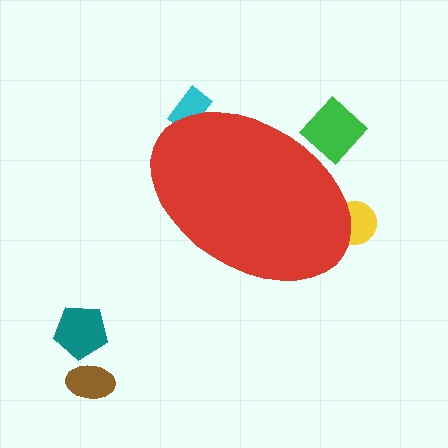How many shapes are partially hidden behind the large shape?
3 shapes are partially hidden.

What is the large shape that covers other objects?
A red ellipse.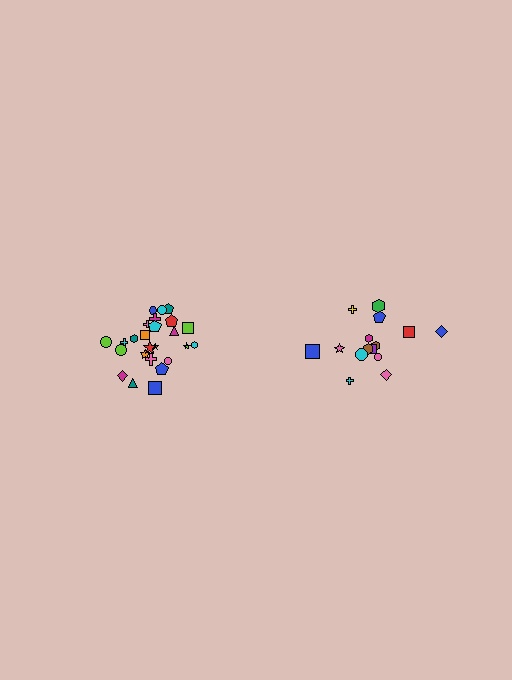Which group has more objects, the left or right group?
The left group.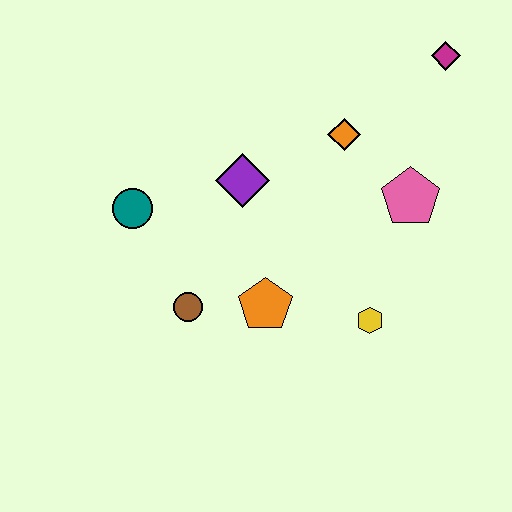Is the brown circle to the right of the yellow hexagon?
No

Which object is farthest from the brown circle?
The magenta diamond is farthest from the brown circle.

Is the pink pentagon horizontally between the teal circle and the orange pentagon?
No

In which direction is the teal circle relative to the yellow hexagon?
The teal circle is to the left of the yellow hexagon.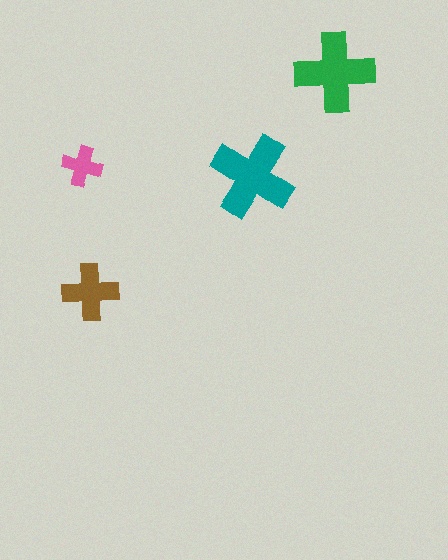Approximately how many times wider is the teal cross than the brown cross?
About 1.5 times wider.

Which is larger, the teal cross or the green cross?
The teal one.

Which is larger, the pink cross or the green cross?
The green one.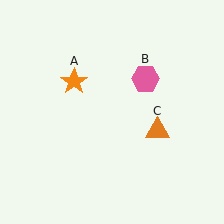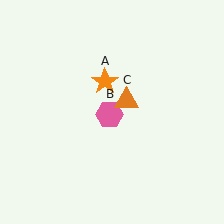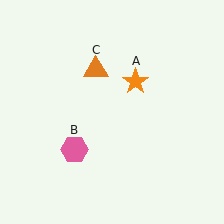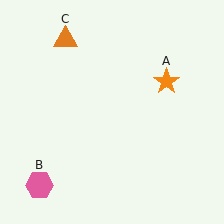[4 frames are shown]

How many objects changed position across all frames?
3 objects changed position: orange star (object A), pink hexagon (object B), orange triangle (object C).